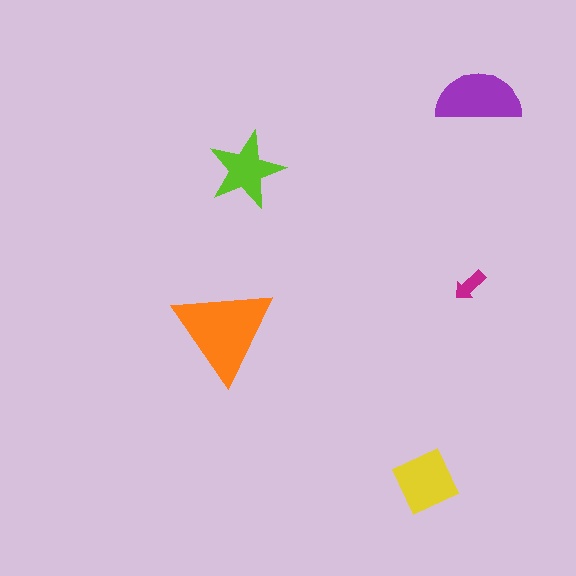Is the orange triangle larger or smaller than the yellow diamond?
Larger.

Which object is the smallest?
The magenta arrow.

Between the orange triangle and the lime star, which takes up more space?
The orange triangle.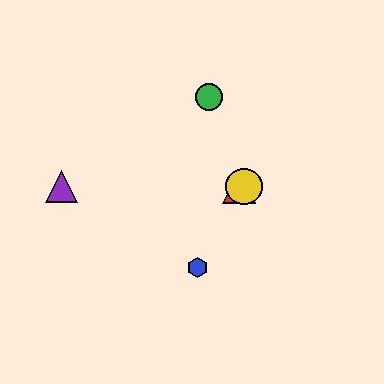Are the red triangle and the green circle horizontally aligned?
No, the red triangle is at y≈186 and the green circle is at y≈97.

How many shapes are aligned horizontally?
3 shapes (the red triangle, the yellow circle, the purple triangle) are aligned horizontally.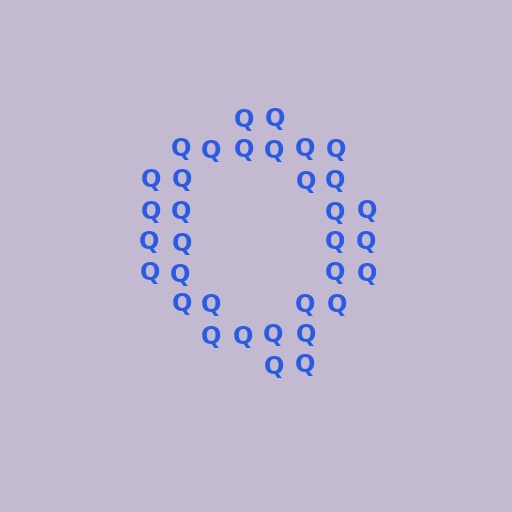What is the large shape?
The large shape is the letter Q.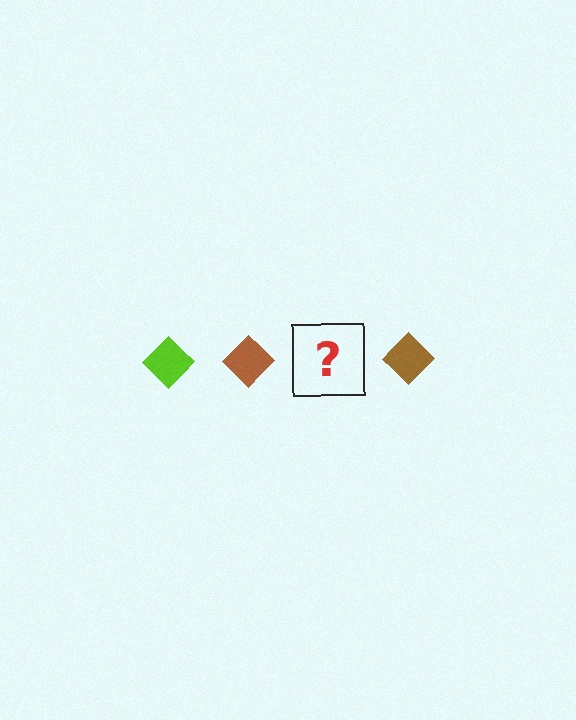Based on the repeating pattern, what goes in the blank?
The blank should be a lime diamond.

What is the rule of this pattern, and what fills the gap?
The rule is that the pattern cycles through lime, brown diamonds. The gap should be filled with a lime diamond.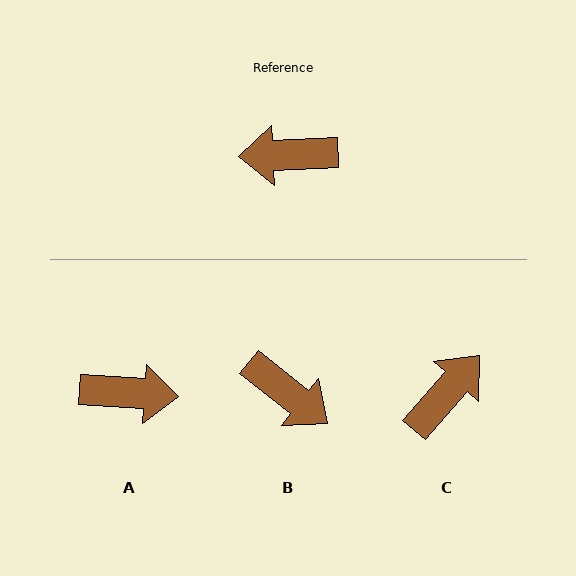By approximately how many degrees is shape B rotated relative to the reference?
Approximately 140 degrees counter-clockwise.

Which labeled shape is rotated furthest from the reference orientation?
A, about 174 degrees away.